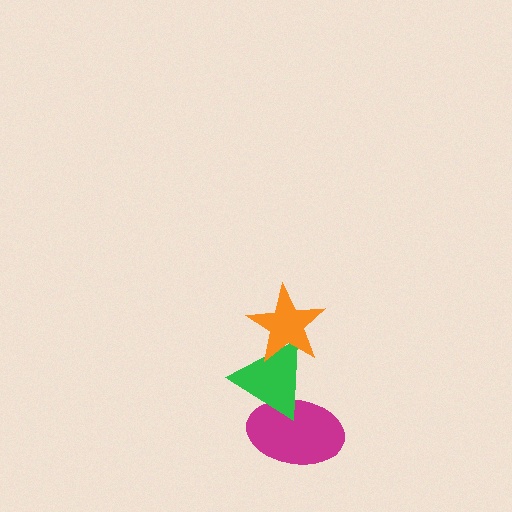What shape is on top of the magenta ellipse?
The green triangle is on top of the magenta ellipse.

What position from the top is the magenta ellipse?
The magenta ellipse is 3rd from the top.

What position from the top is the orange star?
The orange star is 1st from the top.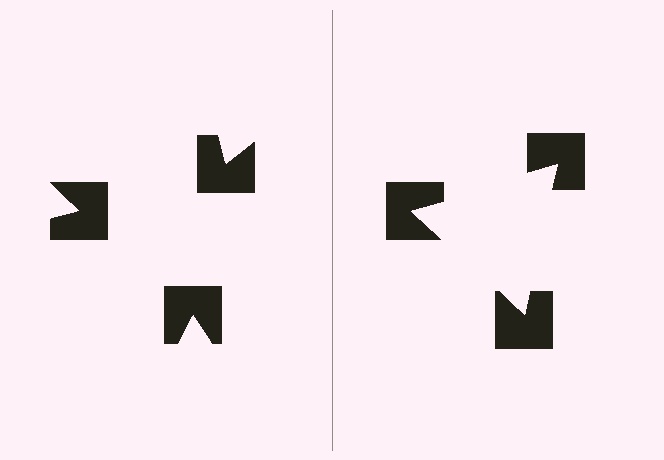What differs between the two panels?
The notched squares are positioned identically on both sides; only the wedge orientations differ. On the right they align to a triangle; on the left they are misaligned.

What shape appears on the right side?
An illusory triangle.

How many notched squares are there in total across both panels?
6 — 3 on each side.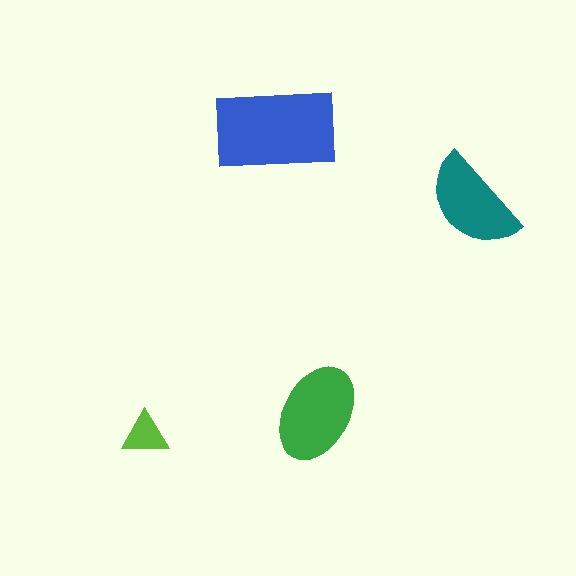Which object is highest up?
The blue rectangle is topmost.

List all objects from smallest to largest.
The lime triangle, the teal semicircle, the green ellipse, the blue rectangle.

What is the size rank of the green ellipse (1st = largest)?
2nd.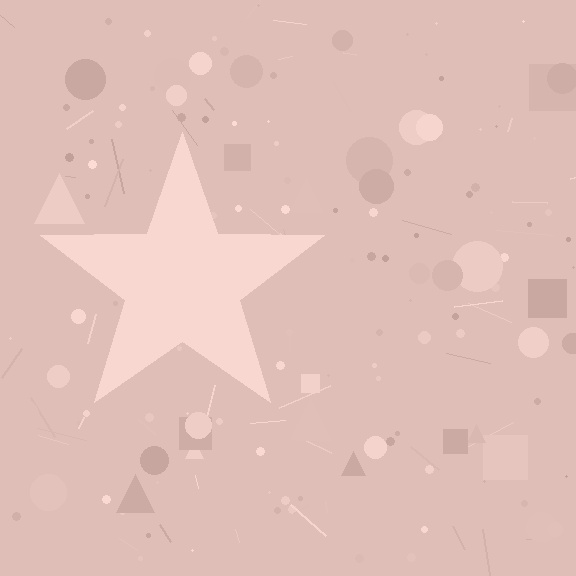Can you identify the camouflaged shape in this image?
The camouflaged shape is a star.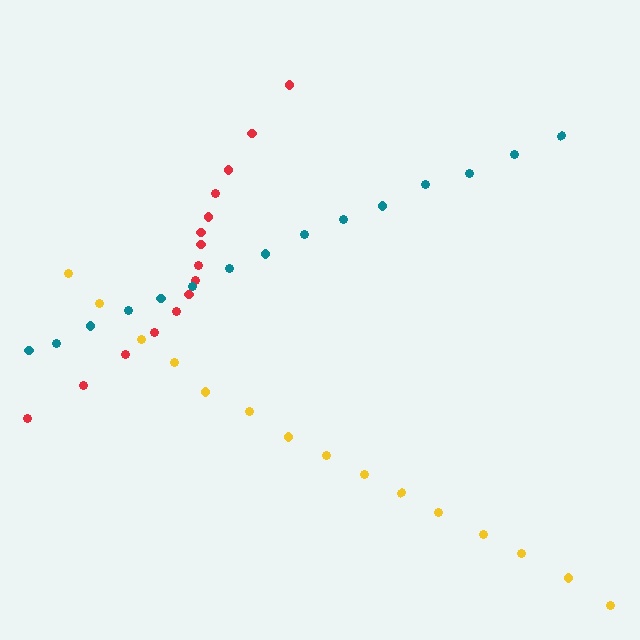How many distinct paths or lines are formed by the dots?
There are 3 distinct paths.